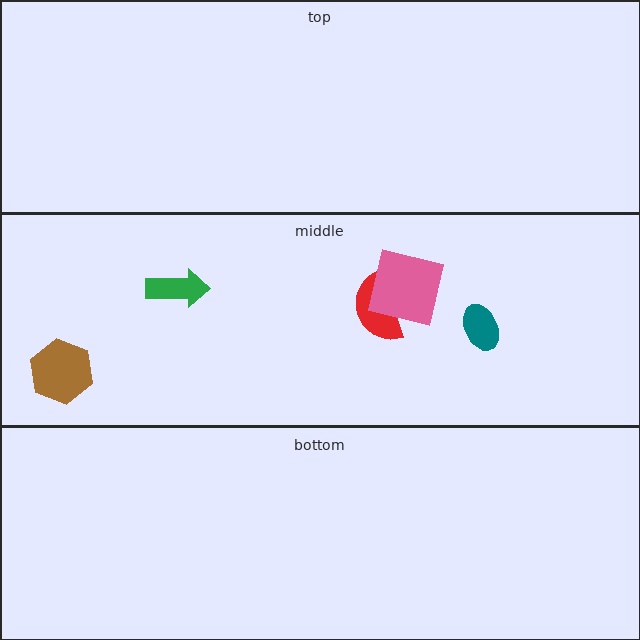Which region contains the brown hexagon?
The middle region.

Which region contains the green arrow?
The middle region.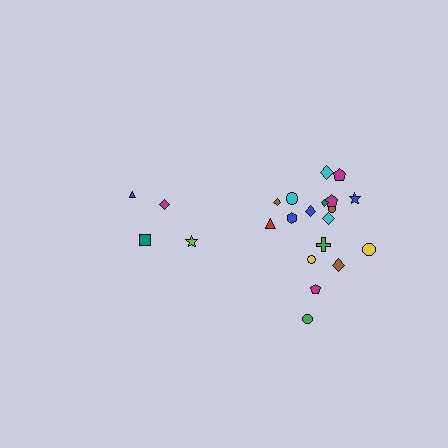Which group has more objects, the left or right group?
The right group.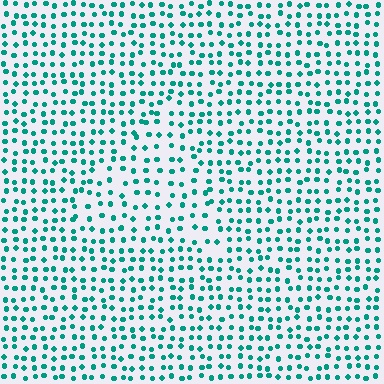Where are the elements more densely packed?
The elements are more densely packed outside the triangle boundary.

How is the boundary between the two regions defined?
The boundary is defined by a change in element density (approximately 1.4x ratio). All elements are the same color, size, and shape.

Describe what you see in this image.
The image contains small teal elements arranged at two different densities. A triangle-shaped region is visible where the elements are less densely packed than the surrounding area.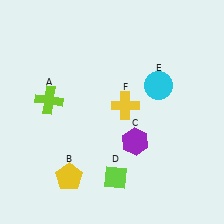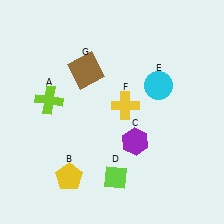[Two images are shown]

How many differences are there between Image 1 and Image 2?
There is 1 difference between the two images.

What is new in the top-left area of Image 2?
A brown square (G) was added in the top-left area of Image 2.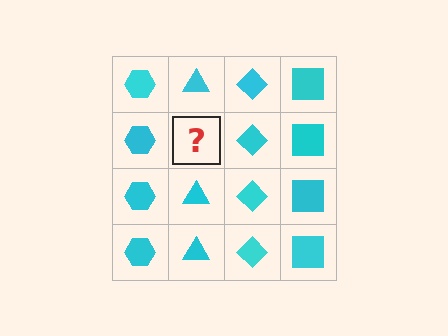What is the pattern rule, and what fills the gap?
The rule is that each column has a consistent shape. The gap should be filled with a cyan triangle.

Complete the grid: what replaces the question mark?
The question mark should be replaced with a cyan triangle.